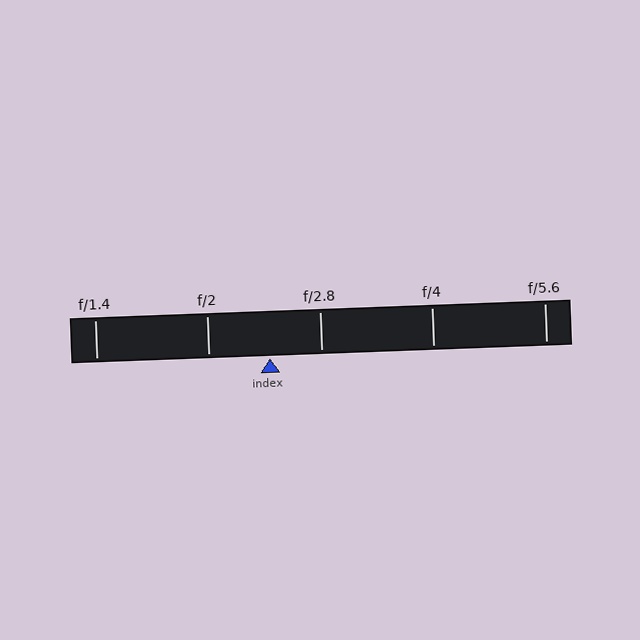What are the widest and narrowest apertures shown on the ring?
The widest aperture shown is f/1.4 and the narrowest is f/5.6.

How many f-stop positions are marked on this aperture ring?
There are 5 f-stop positions marked.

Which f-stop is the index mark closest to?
The index mark is closest to f/2.8.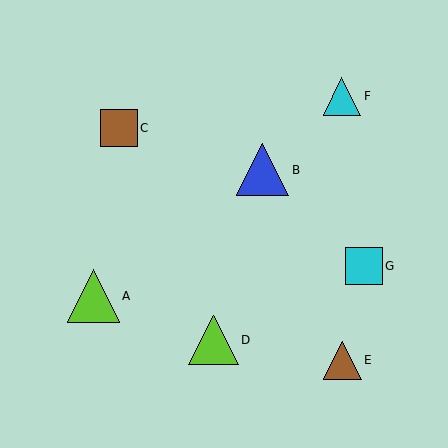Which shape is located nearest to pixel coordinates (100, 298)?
The lime triangle (labeled A) at (93, 296) is nearest to that location.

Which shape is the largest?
The lime triangle (labeled A) is the largest.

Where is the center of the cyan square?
The center of the cyan square is at (364, 266).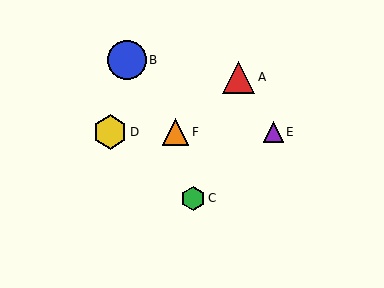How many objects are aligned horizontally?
3 objects (D, E, F) are aligned horizontally.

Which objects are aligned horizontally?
Objects D, E, F are aligned horizontally.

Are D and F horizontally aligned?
Yes, both are at y≈132.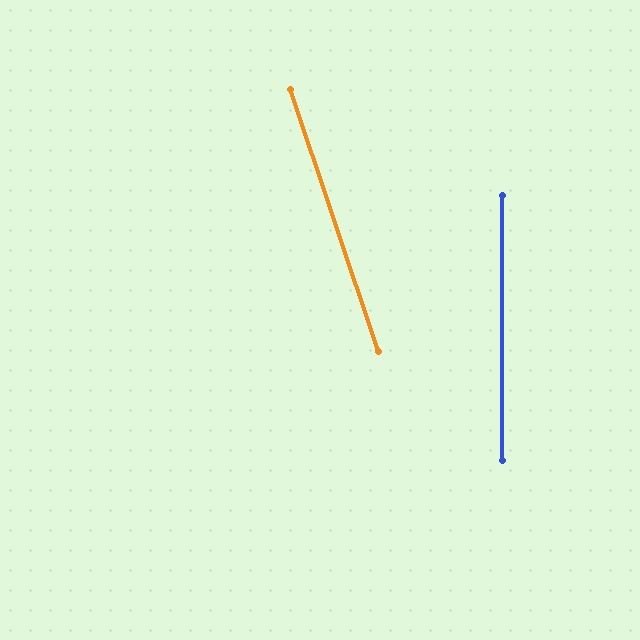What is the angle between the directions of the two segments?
Approximately 19 degrees.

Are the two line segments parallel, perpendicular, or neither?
Neither parallel nor perpendicular — they differ by about 19°.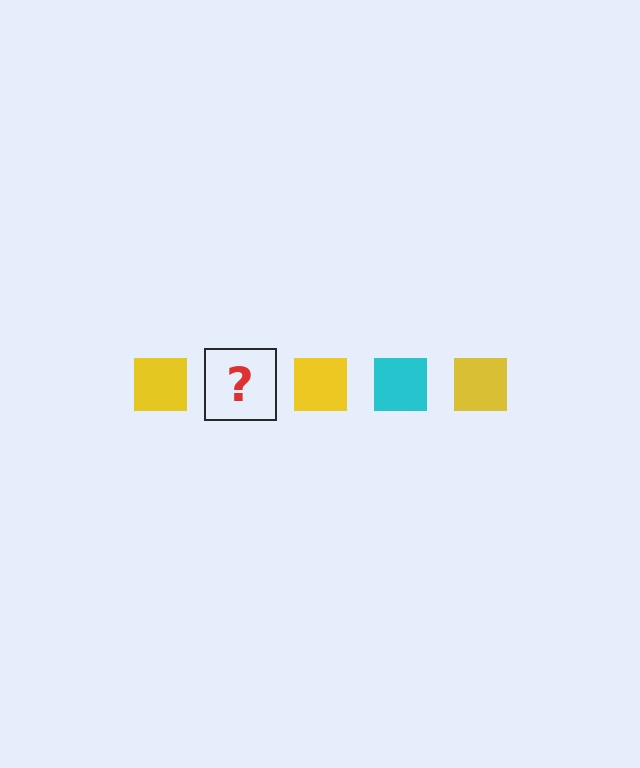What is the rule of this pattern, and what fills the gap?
The rule is that the pattern cycles through yellow, cyan squares. The gap should be filled with a cyan square.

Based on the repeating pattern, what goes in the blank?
The blank should be a cyan square.